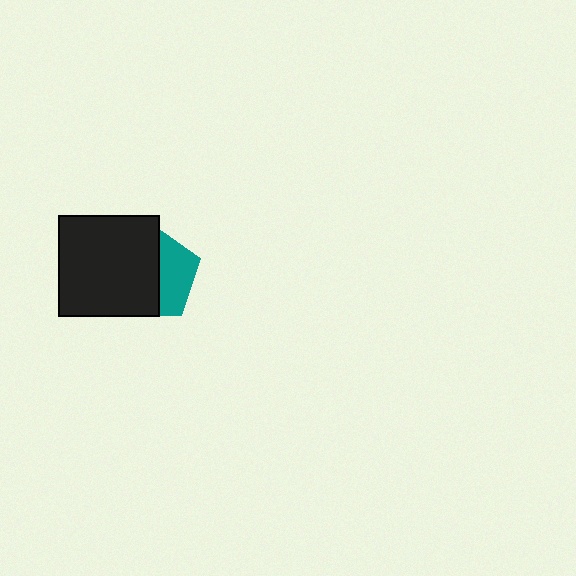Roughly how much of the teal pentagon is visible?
A small part of it is visible (roughly 40%).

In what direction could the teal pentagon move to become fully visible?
The teal pentagon could move right. That would shift it out from behind the black square entirely.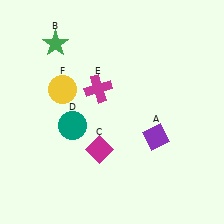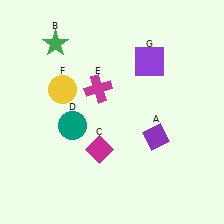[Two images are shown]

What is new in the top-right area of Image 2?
A purple square (G) was added in the top-right area of Image 2.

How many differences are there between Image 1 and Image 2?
There is 1 difference between the two images.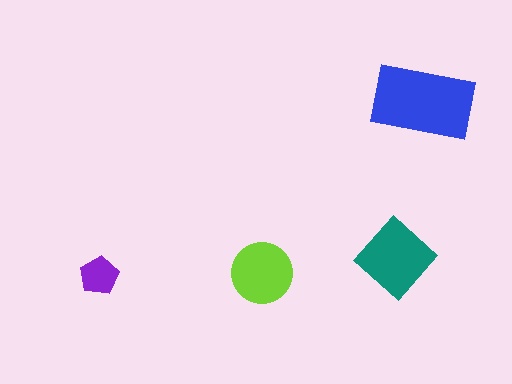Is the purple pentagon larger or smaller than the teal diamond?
Smaller.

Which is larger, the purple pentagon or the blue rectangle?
The blue rectangle.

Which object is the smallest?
The purple pentagon.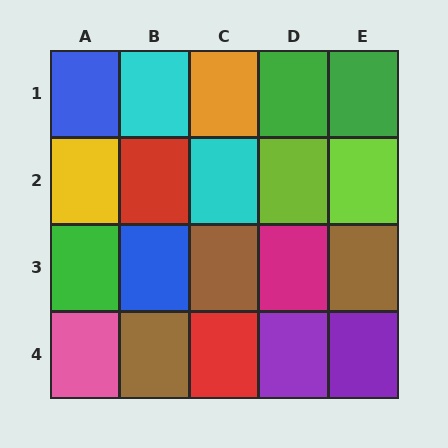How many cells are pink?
1 cell is pink.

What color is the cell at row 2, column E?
Lime.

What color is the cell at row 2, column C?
Cyan.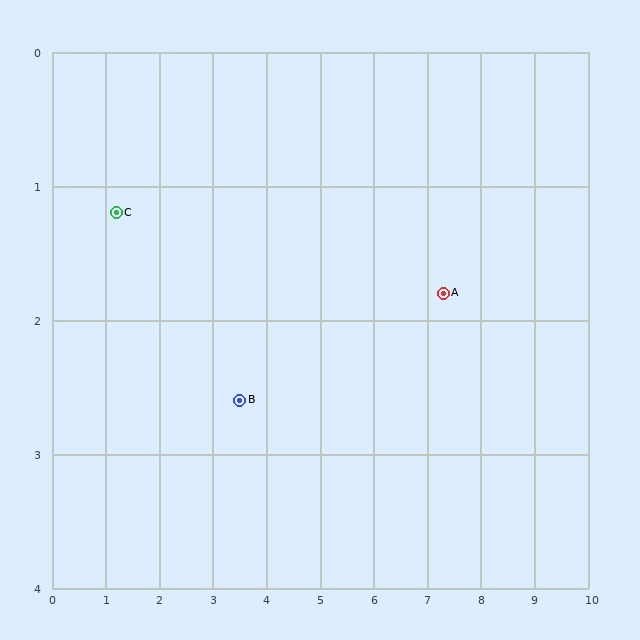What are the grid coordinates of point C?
Point C is at approximately (1.2, 1.2).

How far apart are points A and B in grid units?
Points A and B are about 3.9 grid units apart.